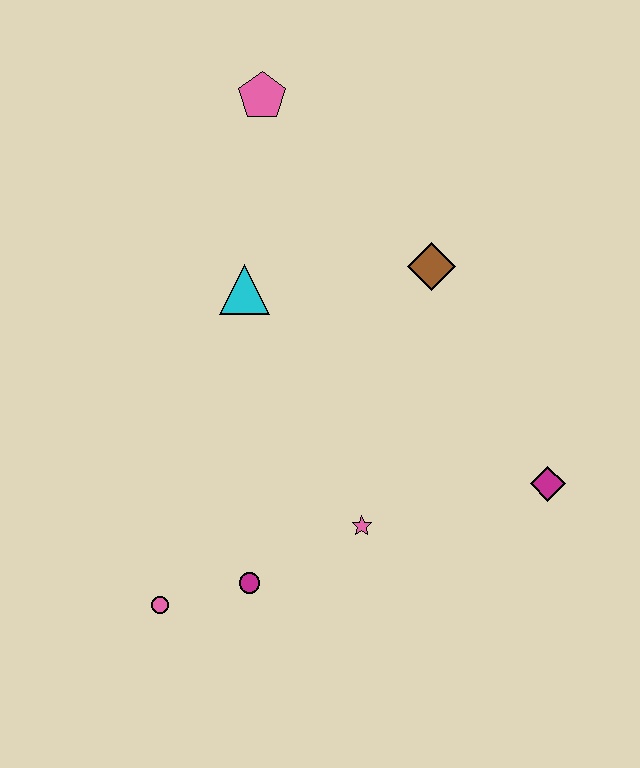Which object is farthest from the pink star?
The pink pentagon is farthest from the pink star.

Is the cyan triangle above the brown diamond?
No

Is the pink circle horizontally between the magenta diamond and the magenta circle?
No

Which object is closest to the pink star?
The magenta circle is closest to the pink star.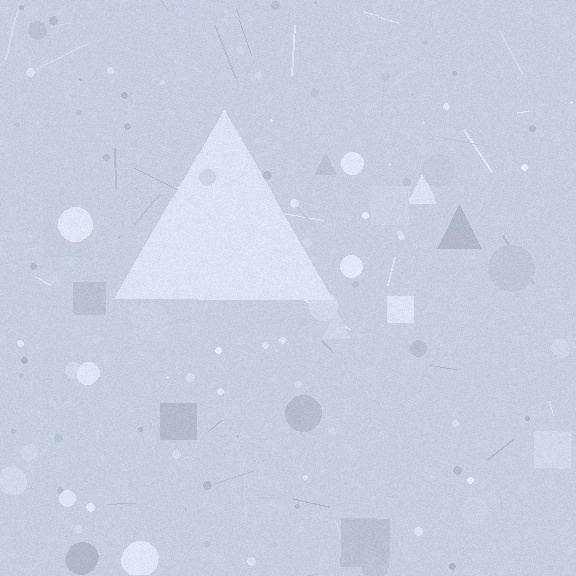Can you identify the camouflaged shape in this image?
The camouflaged shape is a triangle.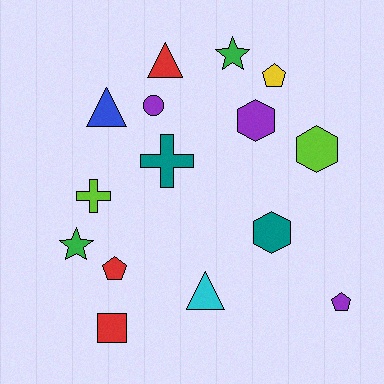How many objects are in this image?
There are 15 objects.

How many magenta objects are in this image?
There are no magenta objects.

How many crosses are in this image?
There are 2 crosses.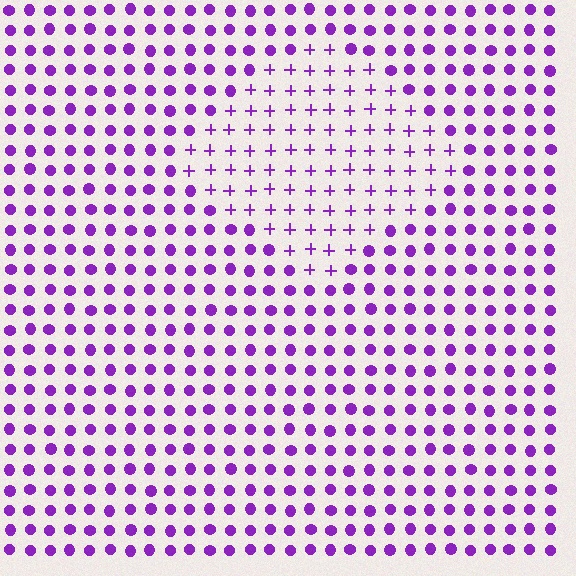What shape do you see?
I see a diamond.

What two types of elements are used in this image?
The image uses plus signs inside the diamond region and circles outside it.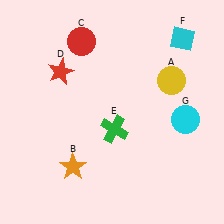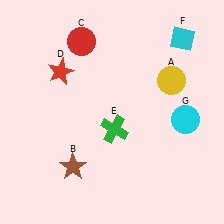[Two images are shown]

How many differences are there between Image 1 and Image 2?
There is 1 difference between the two images.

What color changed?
The star (B) changed from orange in Image 1 to brown in Image 2.